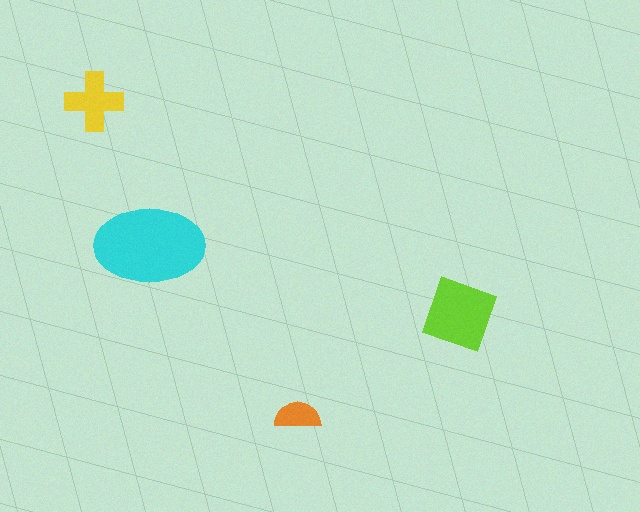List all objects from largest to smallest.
The cyan ellipse, the lime diamond, the yellow cross, the orange semicircle.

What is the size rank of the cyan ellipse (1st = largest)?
1st.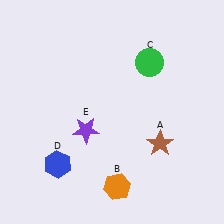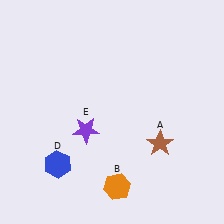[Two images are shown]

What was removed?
The green circle (C) was removed in Image 2.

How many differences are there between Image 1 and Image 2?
There is 1 difference between the two images.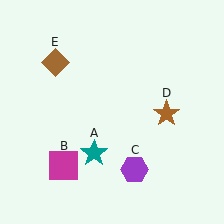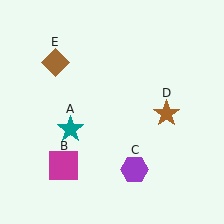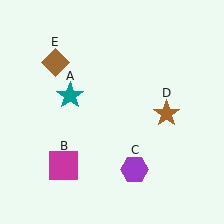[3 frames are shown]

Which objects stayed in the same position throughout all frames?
Magenta square (object B) and purple hexagon (object C) and brown star (object D) and brown diamond (object E) remained stationary.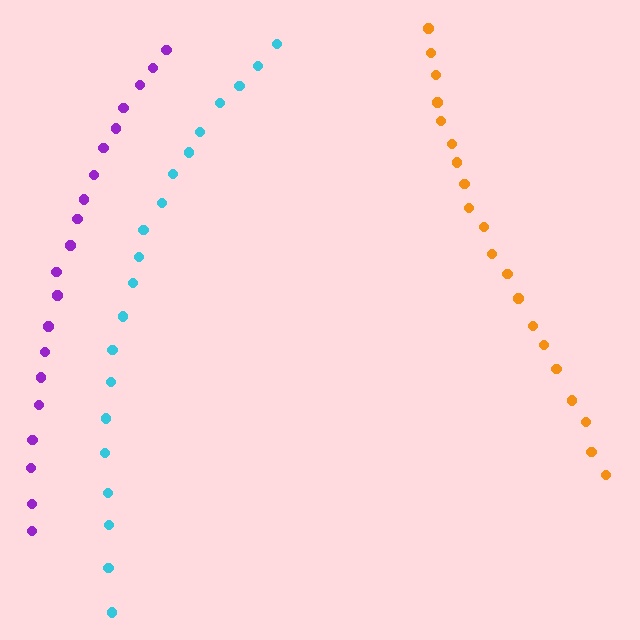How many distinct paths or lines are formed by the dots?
There are 3 distinct paths.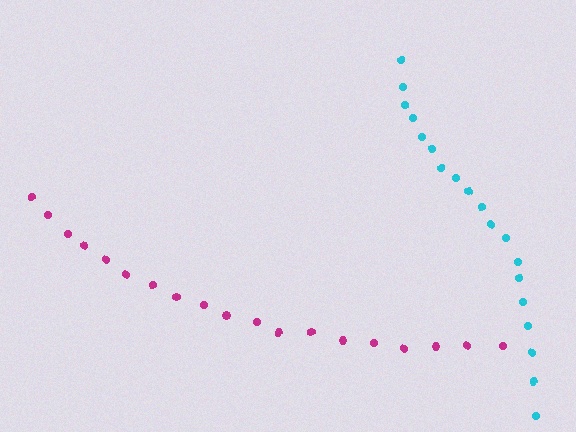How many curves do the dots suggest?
There are 2 distinct paths.